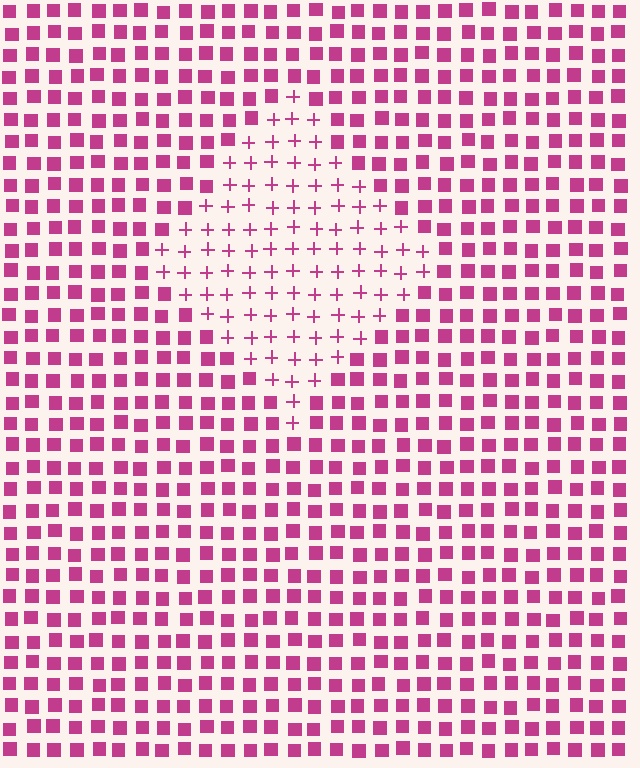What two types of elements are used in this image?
The image uses plus signs inside the diamond region and squares outside it.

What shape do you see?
I see a diamond.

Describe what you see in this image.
The image is filled with small magenta elements arranged in a uniform grid. A diamond-shaped region contains plus signs, while the surrounding area contains squares. The boundary is defined purely by the change in element shape.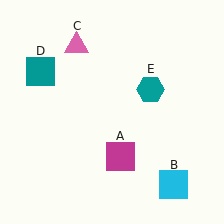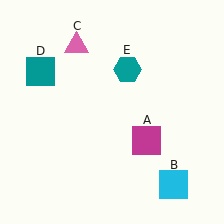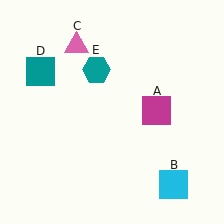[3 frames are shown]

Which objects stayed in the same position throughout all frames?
Cyan square (object B) and pink triangle (object C) and teal square (object D) remained stationary.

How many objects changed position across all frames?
2 objects changed position: magenta square (object A), teal hexagon (object E).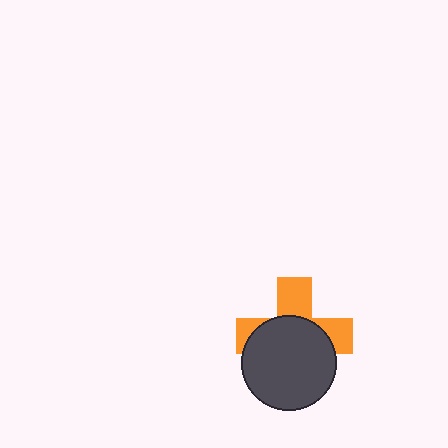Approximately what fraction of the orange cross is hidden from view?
Roughly 59% of the orange cross is hidden behind the dark gray circle.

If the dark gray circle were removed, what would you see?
You would see the complete orange cross.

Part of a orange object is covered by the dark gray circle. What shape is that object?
It is a cross.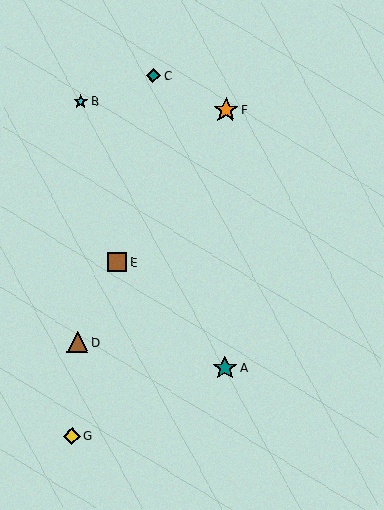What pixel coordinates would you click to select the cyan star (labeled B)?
Click at (81, 102) to select the cyan star B.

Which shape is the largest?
The orange star (labeled F) is the largest.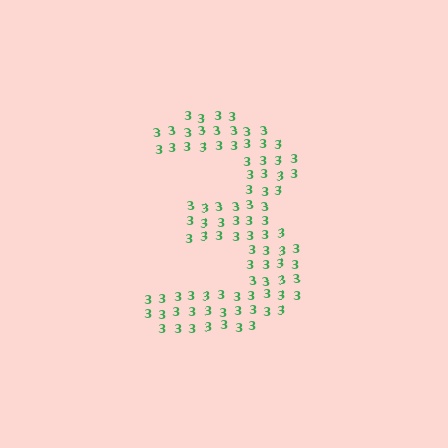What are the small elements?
The small elements are digit 3's.